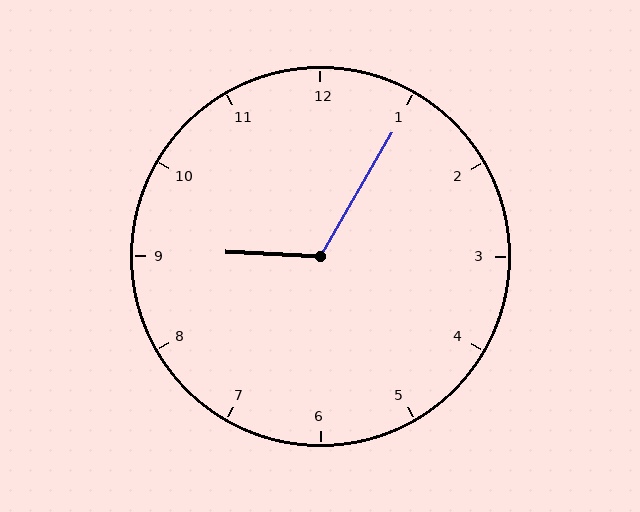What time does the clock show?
9:05.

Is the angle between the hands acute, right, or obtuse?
It is obtuse.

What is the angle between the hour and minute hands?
Approximately 118 degrees.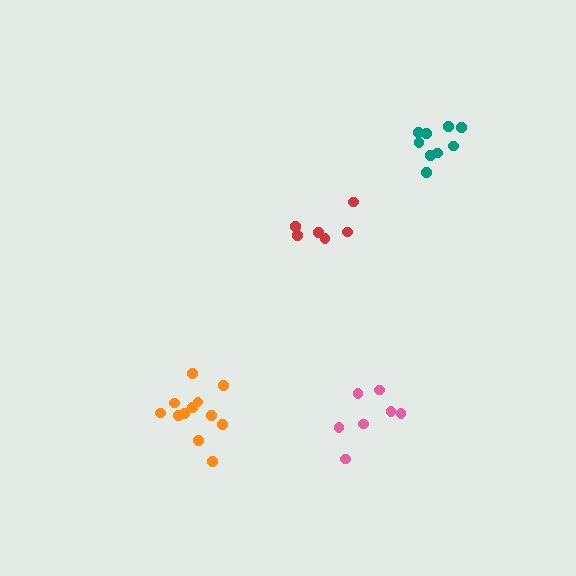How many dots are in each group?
Group 1: 7 dots, Group 2: 6 dots, Group 3: 12 dots, Group 4: 9 dots (34 total).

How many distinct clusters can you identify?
There are 4 distinct clusters.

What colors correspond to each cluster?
The clusters are colored: pink, red, orange, teal.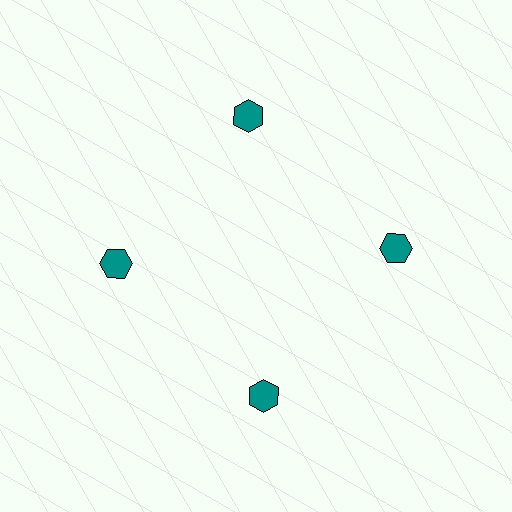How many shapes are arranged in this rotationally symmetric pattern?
There are 4 shapes, arranged in 4 groups of 1.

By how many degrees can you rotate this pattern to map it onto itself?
The pattern maps onto itself every 90 degrees of rotation.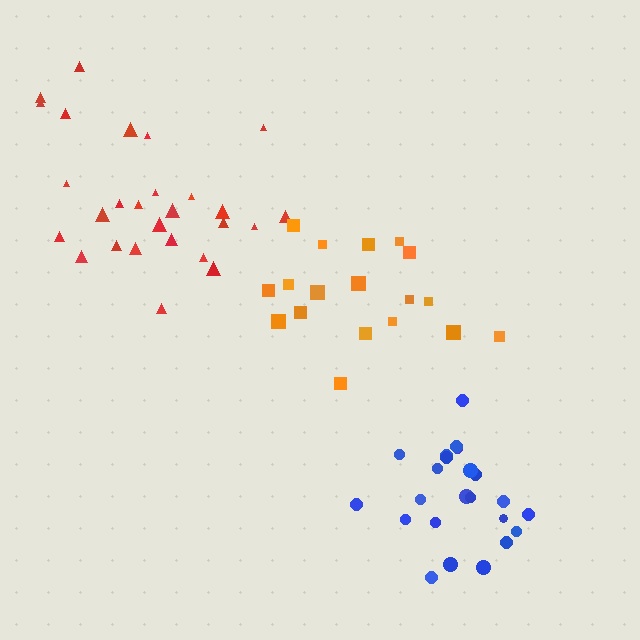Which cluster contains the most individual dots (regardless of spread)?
Red (27).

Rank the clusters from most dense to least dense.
blue, orange, red.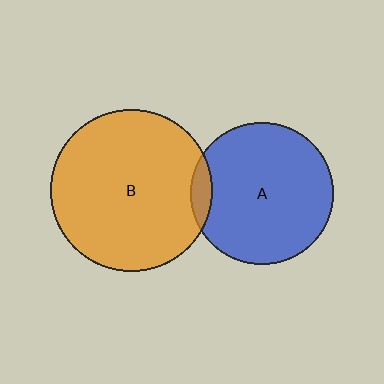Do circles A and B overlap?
Yes.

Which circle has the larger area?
Circle B (orange).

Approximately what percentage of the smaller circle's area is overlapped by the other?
Approximately 5%.